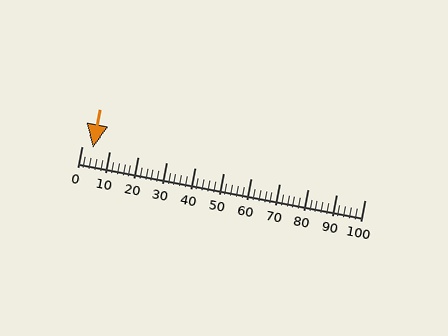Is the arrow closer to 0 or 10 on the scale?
The arrow is closer to 0.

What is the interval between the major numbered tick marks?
The major tick marks are spaced 10 units apart.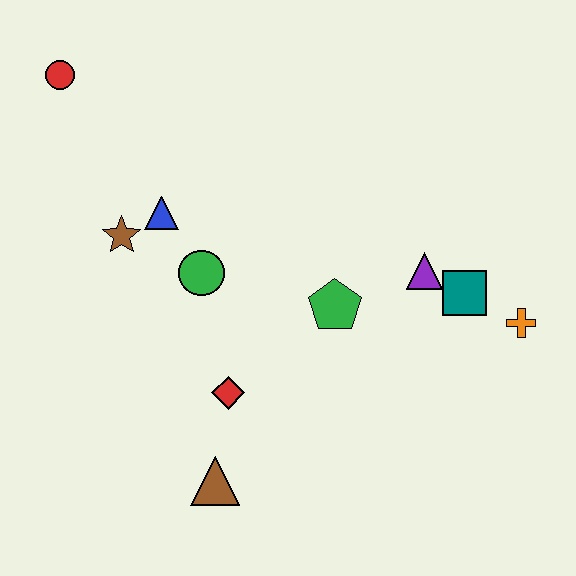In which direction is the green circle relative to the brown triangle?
The green circle is above the brown triangle.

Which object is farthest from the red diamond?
The red circle is farthest from the red diamond.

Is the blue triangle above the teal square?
Yes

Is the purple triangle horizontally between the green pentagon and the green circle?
No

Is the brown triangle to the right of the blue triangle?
Yes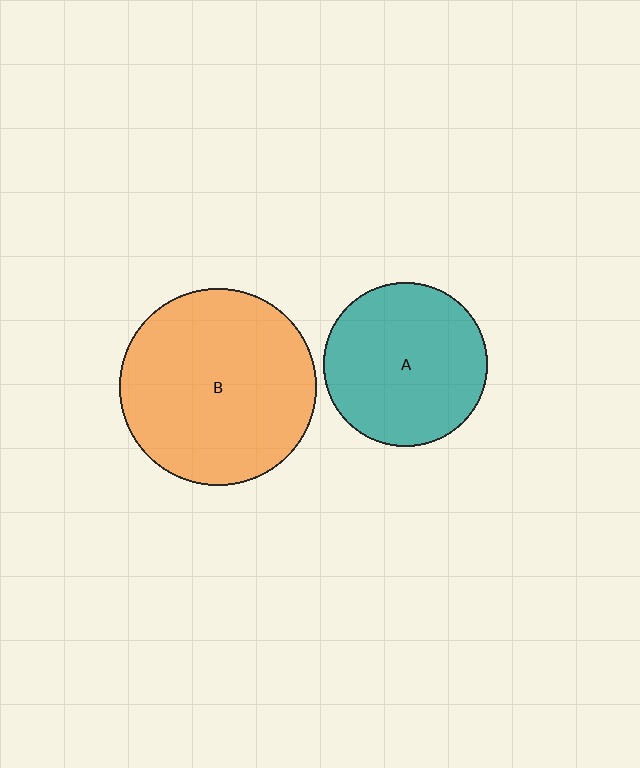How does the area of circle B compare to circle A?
Approximately 1.4 times.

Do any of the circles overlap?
No, none of the circles overlap.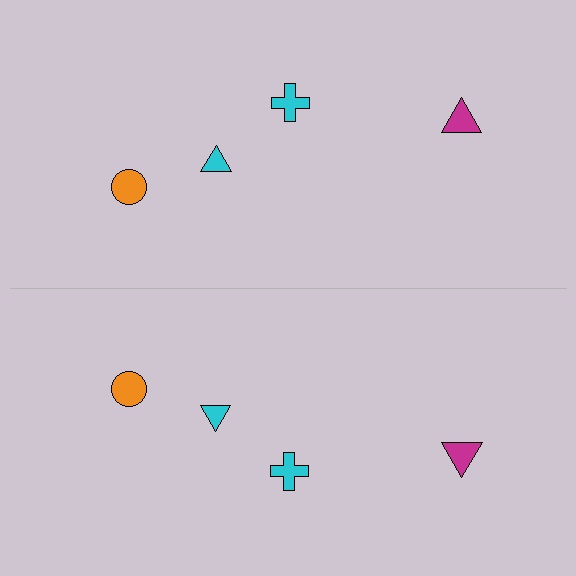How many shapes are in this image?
There are 8 shapes in this image.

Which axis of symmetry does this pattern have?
The pattern has a horizontal axis of symmetry running through the center of the image.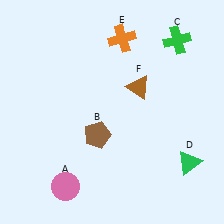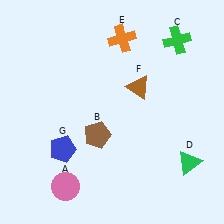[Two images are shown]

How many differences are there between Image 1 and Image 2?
There is 1 difference between the two images.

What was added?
A blue pentagon (G) was added in Image 2.